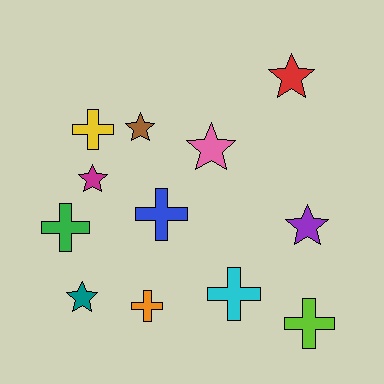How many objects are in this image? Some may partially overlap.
There are 12 objects.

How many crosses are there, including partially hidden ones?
There are 6 crosses.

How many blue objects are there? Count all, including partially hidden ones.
There is 1 blue object.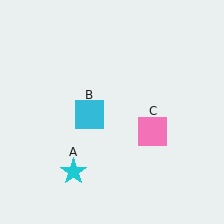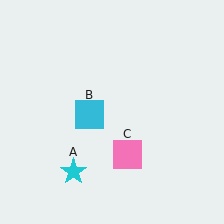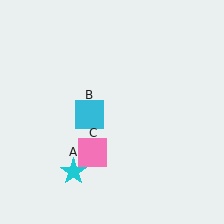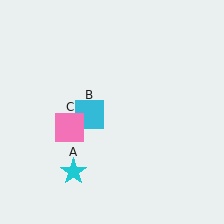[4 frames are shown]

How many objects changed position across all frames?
1 object changed position: pink square (object C).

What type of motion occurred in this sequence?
The pink square (object C) rotated clockwise around the center of the scene.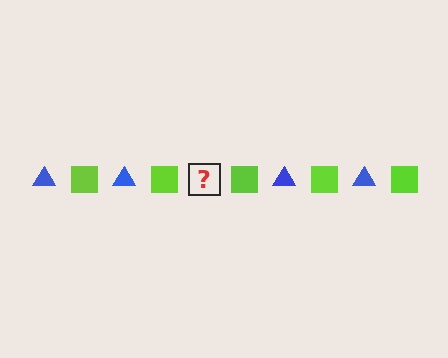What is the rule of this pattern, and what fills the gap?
The rule is that the pattern alternates between blue triangle and lime square. The gap should be filled with a blue triangle.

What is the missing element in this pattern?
The missing element is a blue triangle.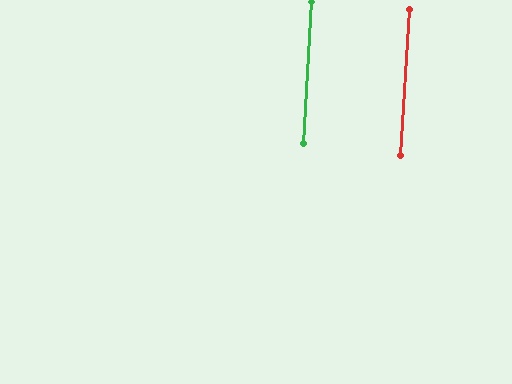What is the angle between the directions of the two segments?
Approximately 0 degrees.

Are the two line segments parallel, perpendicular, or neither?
Parallel — their directions differ by only 0.2°.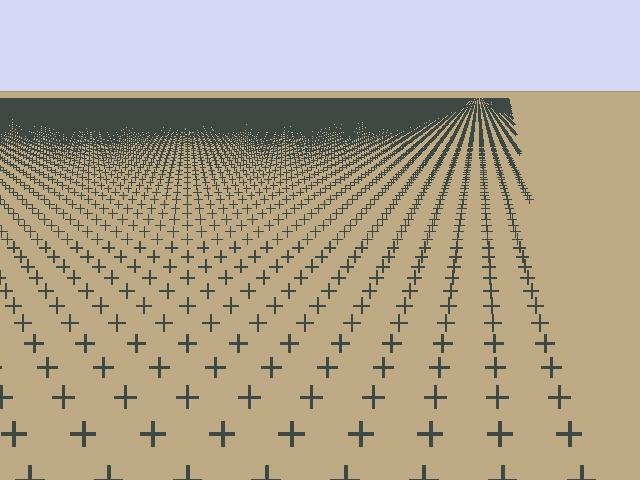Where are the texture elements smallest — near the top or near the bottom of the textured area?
Near the top.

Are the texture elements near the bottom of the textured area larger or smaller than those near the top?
Larger. Near the bottom, elements are closer to the viewer and appear at a bigger on-screen size.